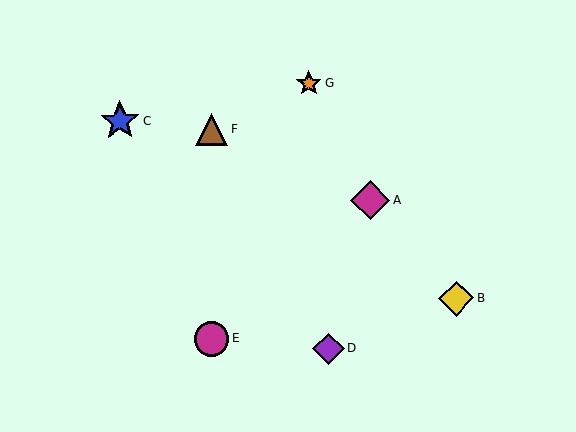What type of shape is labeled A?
Shape A is a magenta diamond.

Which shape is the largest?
The blue star (labeled C) is the largest.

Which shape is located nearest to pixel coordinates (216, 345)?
The magenta circle (labeled E) at (212, 338) is nearest to that location.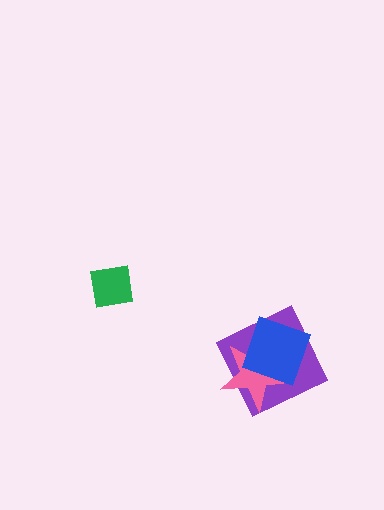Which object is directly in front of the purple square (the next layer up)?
The pink star is directly in front of the purple square.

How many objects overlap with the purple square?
2 objects overlap with the purple square.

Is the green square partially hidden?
No, no other shape covers it.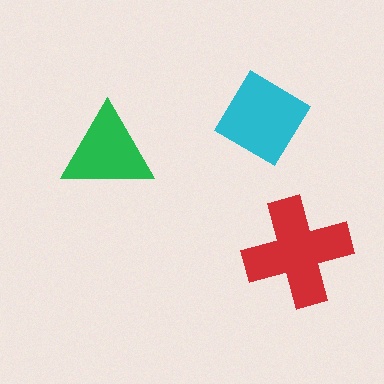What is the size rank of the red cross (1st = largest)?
1st.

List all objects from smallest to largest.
The green triangle, the cyan diamond, the red cross.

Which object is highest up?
The cyan diamond is topmost.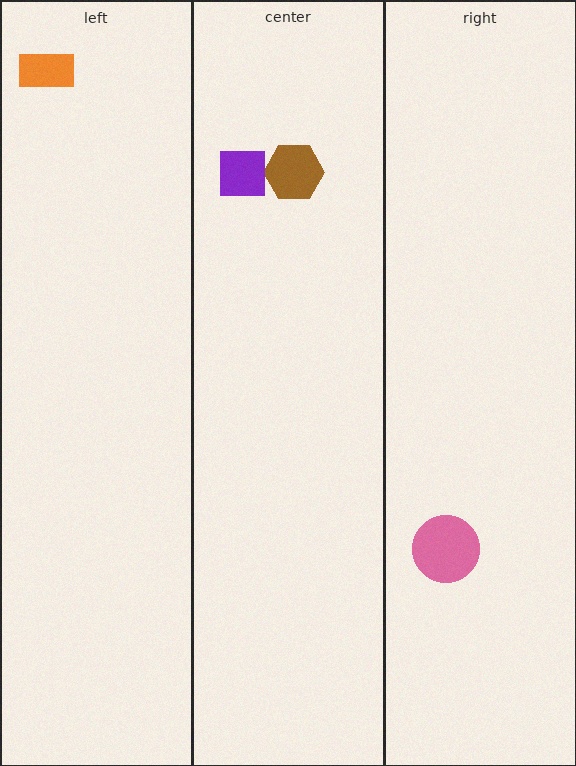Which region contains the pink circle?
The right region.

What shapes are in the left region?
The orange rectangle.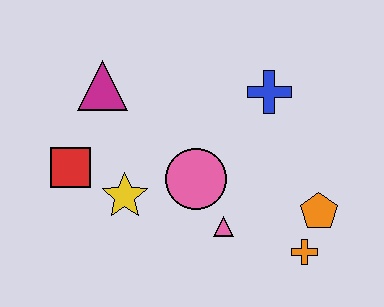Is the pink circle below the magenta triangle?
Yes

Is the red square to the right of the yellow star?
No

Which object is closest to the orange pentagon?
The orange cross is closest to the orange pentagon.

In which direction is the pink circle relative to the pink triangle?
The pink circle is above the pink triangle.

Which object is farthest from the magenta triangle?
The orange cross is farthest from the magenta triangle.